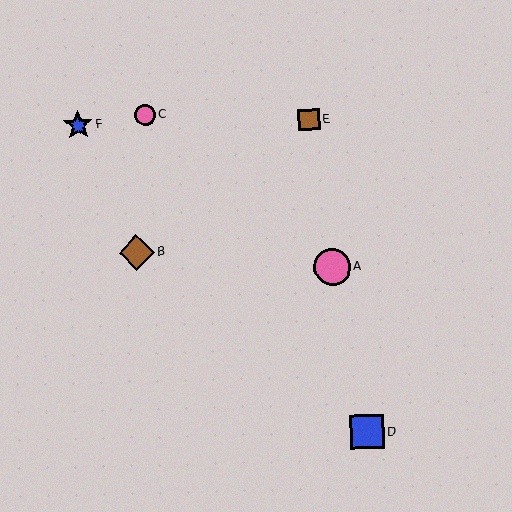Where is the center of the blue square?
The center of the blue square is at (367, 432).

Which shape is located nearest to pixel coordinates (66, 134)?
The blue star (labeled F) at (78, 125) is nearest to that location.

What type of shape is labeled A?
Shape A is a pink circle.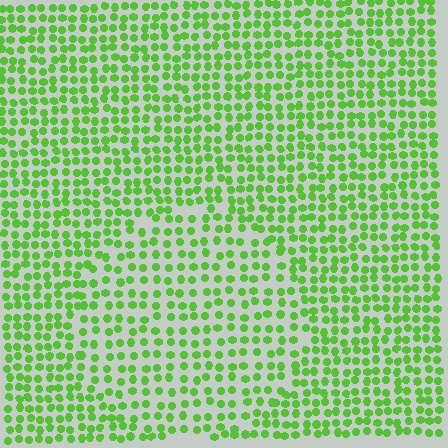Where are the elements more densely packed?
The elements are more densely packed outside the circle boundary.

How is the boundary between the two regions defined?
The boundary is defined by a change in element density (approximately 1.5x ratio). All elements are the same color, size, and shape.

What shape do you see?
I see a circle.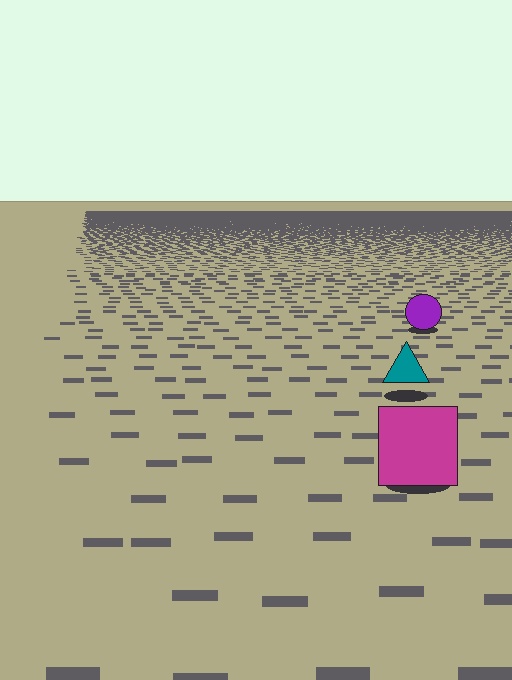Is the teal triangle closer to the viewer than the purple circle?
Yes. The teal triangle is closer — you can tell from the texture gradient: the ground texture is coarser near it.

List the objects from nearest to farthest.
From nearest to farthest: the magenta square, the teal triangle, the purple circle.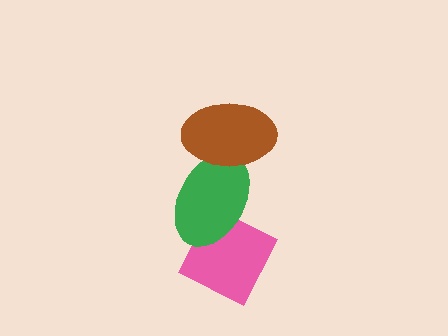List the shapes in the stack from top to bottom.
From top to bottom: the brown ellipse, the green ellipse, the pink diamond.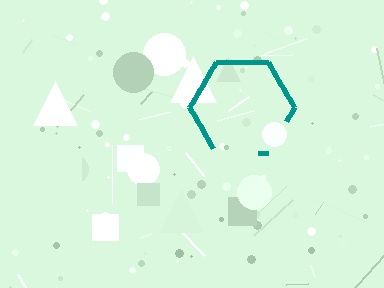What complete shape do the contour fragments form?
The contour fragments form a hexagon.